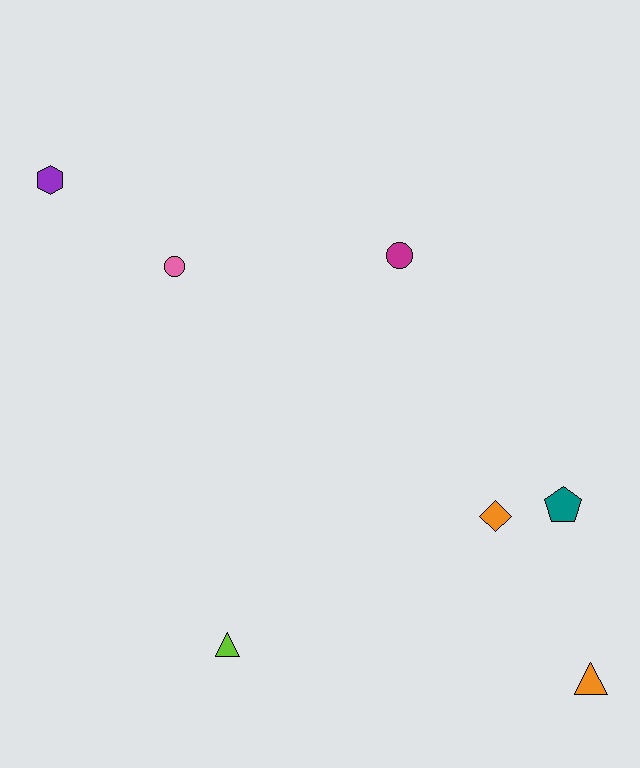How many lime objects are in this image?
There is 1 lime object.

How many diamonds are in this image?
There is 1 diamond.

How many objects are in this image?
There are 7 objects.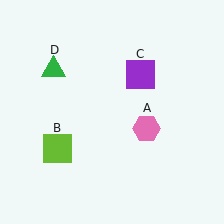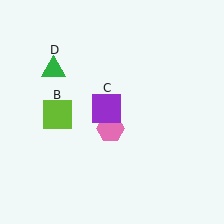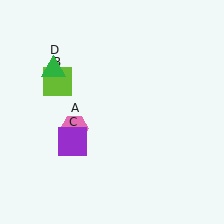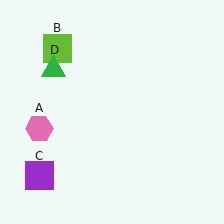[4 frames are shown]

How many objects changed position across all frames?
3 objects changed position: pink hexagon (object A), lime square (object B), purple square (object C).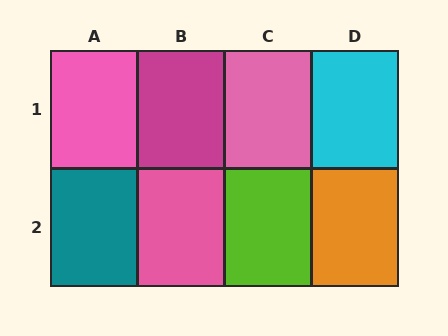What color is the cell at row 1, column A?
Pink.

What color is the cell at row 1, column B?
Magenta.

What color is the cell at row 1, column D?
Cyan.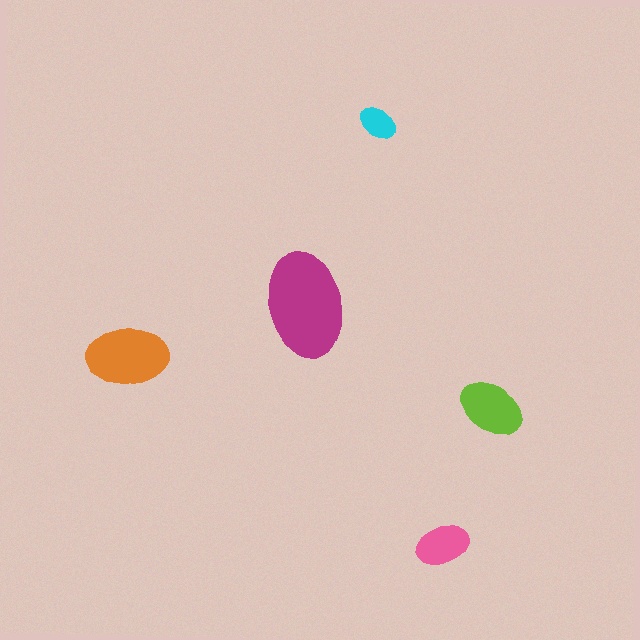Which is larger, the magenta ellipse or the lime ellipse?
The magenta one.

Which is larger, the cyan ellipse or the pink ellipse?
The pink one.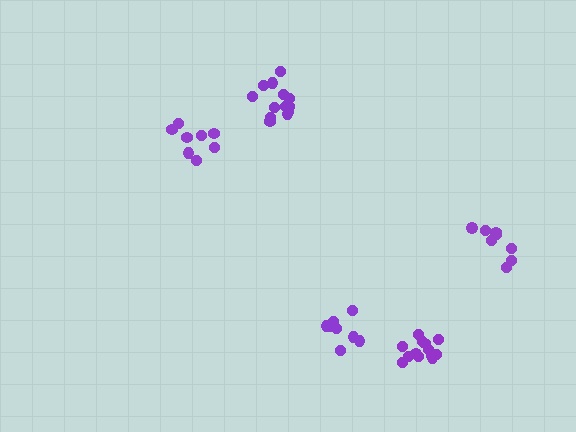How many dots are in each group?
Group 1: 13 dots, Group 2: 8 dots, Group 3: 13 dots, Group 4: 8 dots, Group 5: 8 dots (50 total).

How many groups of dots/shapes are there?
There are 5 groups.